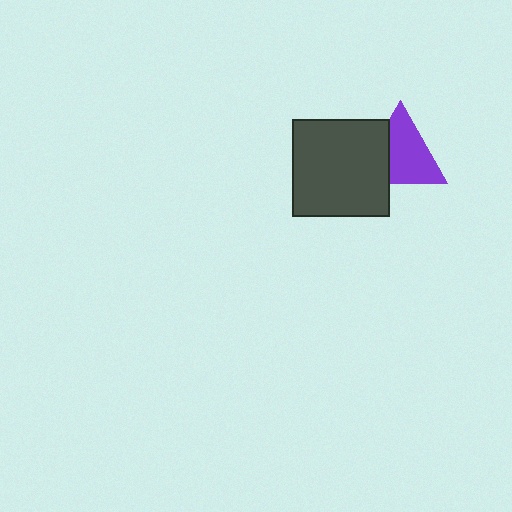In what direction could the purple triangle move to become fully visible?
The purple triangle could move right. That would shift it out from behind the dark gray square entirely.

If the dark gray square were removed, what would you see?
You would see the complete purple triangle.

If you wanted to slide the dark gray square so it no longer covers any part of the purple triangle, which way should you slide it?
Slide it left — that is the most direct way to separate the two shapes.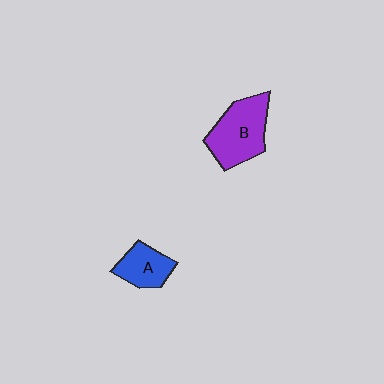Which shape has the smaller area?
Shape A (blue).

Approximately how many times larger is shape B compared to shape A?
Approximately 1.7 times.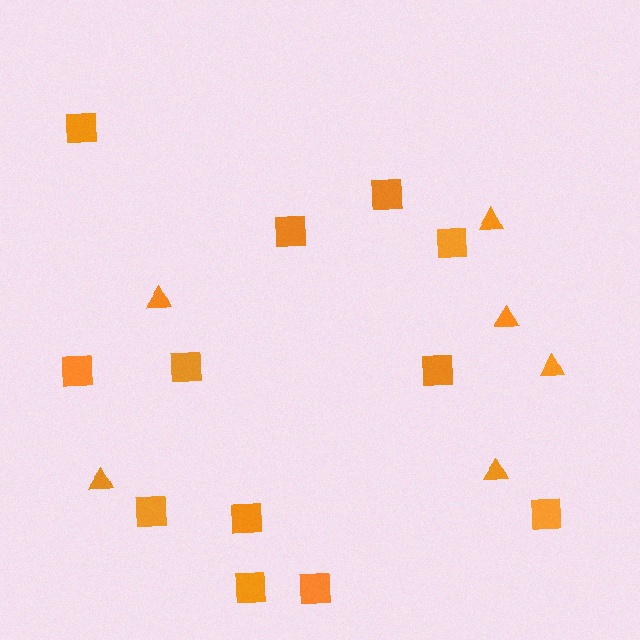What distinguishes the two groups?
There are 2 groups: one group of squares (12) and one group of triangles (6).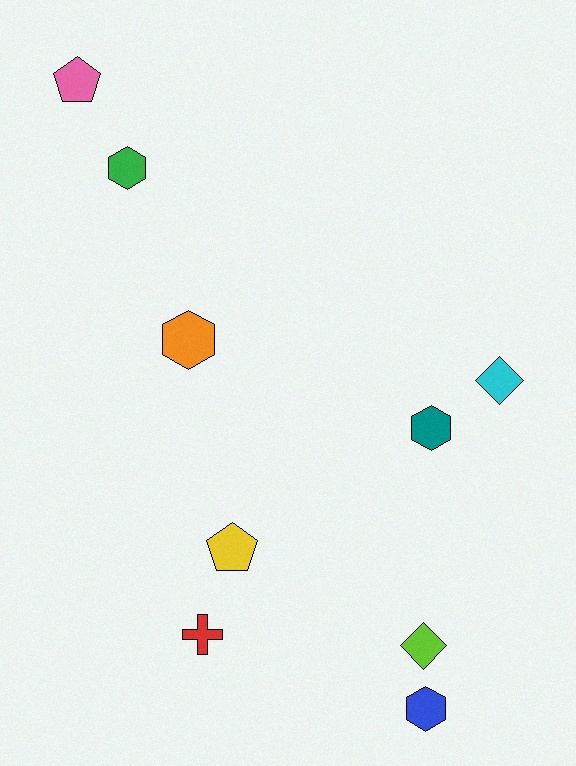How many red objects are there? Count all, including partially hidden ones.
There is 1 red object.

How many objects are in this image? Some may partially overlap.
There are 9 objects.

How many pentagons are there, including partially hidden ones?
There are 2 pentagons.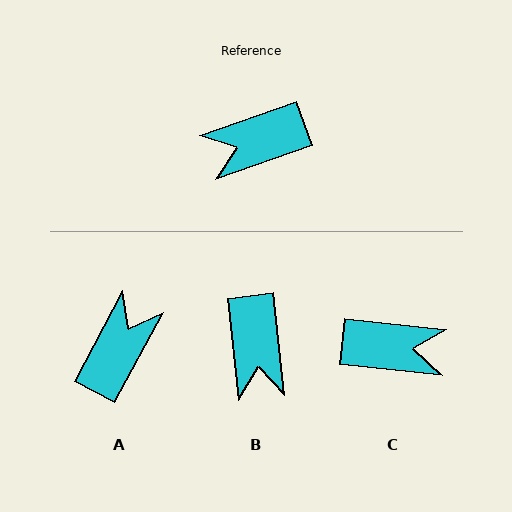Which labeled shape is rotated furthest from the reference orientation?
C, about 155 degrees away.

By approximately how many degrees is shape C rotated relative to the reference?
Approximately 155 degrees counter-clockwise.